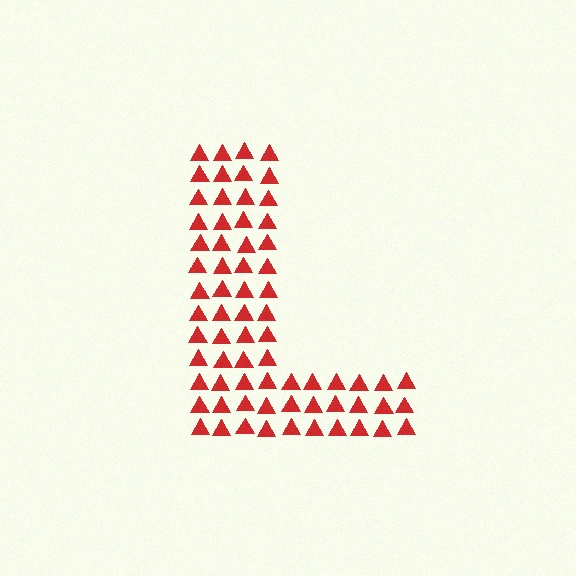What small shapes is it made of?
It is made of small triangles.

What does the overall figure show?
The overall figure shows the letter L.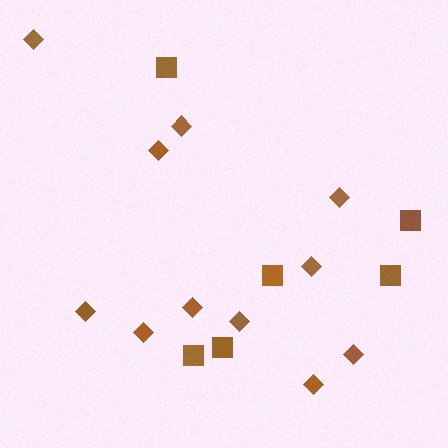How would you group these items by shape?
There are 2 groups: one group of diamonds (11) and one group of squares (6).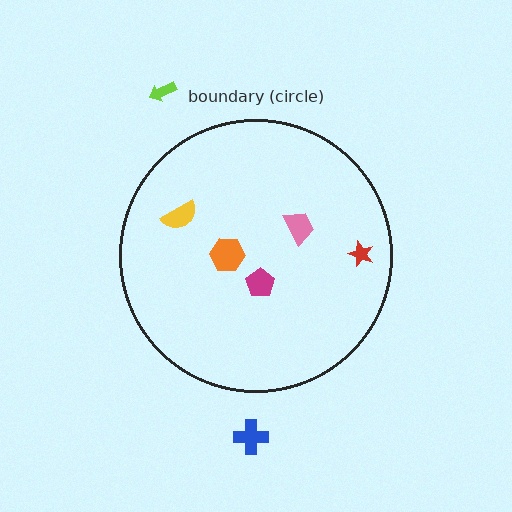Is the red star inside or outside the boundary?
Inside.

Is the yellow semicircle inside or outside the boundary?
Inside.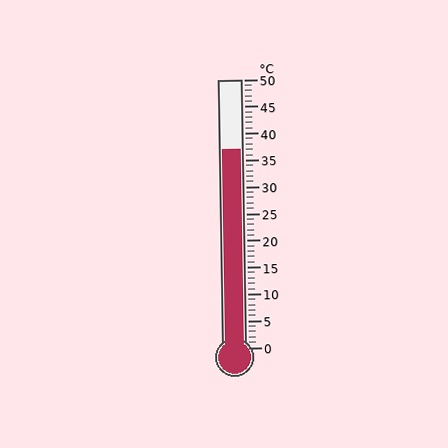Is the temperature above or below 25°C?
The temperature is above 25°C.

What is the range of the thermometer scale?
The thermometer scale ranges from 0°C to 50°C.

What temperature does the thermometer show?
The thermometer shows approximately 37°C.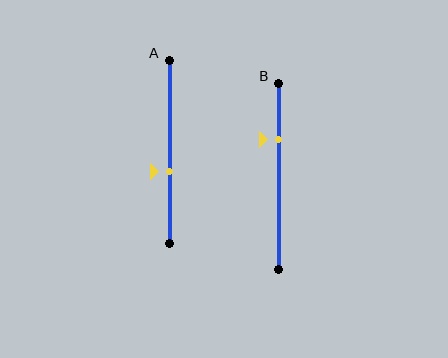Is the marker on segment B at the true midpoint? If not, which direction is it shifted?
No, the marker on segment B is shifted upward by about 20% of the segment length.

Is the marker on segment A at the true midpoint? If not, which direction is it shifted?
No, the marker on segment A is shifted downward by about 11% of the segment length.